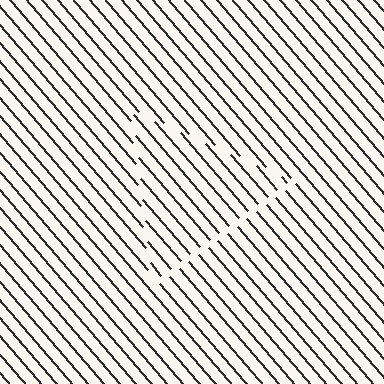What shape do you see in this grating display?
An illusory triangle. The interior of the shape contains the same grating, shifted by half a period — the contour is defined by the phase discontinuity where line-ends from the inner and outer gratings abut.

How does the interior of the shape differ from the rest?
The interior of the shape contains the same grating, shifted by half a period — the contour is defined by the phase discontinuity where line-ends from the inner and outer gratings abut.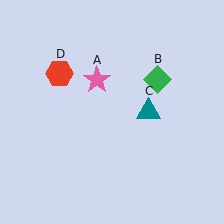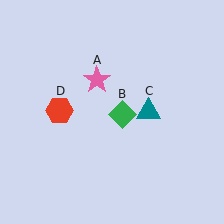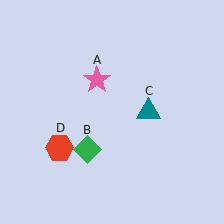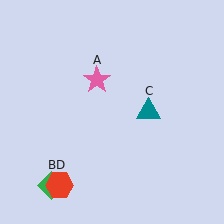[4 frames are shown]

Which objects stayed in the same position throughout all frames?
Pink star (object A) and teal triangle (object C) remained stationary.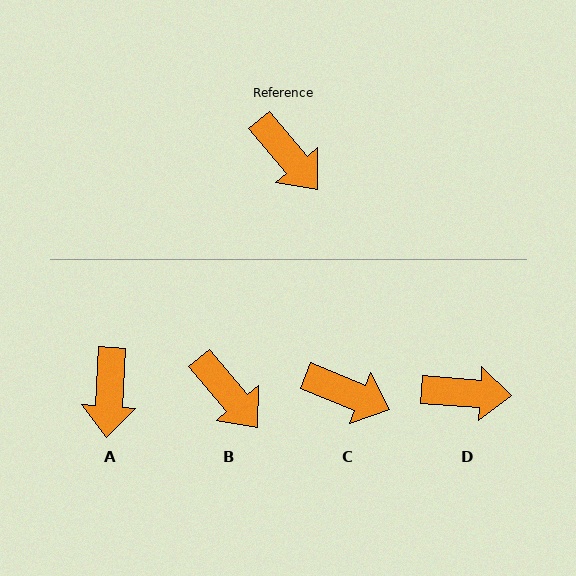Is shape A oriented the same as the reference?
No, it is off by about 44 degrees.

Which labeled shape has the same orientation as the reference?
B.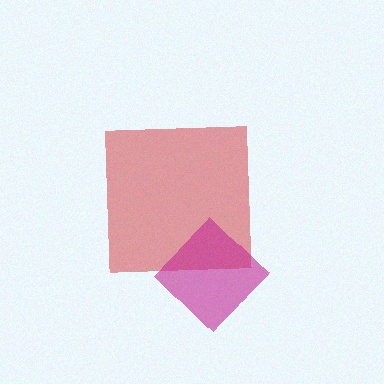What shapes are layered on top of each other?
The layered shapes are: a red square, a magenta diamond.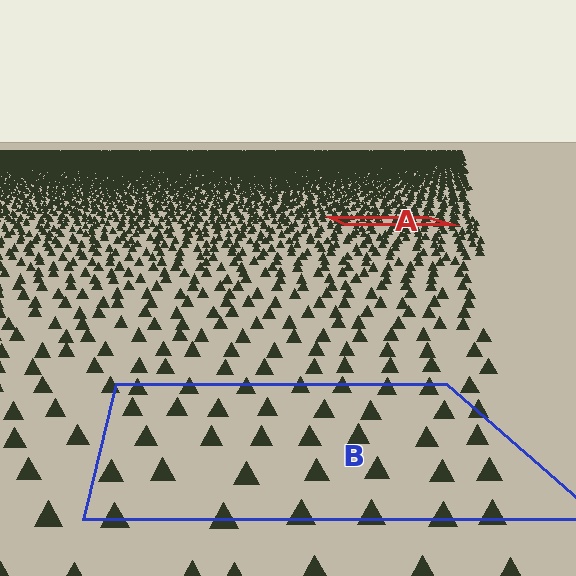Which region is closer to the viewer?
Region B is closer. The texture elements there are larger and more spread out.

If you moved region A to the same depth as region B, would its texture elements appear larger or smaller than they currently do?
They would appear larger. At a closer depth, the same texture elements are projected at a bigger on-screen size.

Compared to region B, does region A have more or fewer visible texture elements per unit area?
Region A has more texture elements per unit area — they are packed more densely because it is farther away.